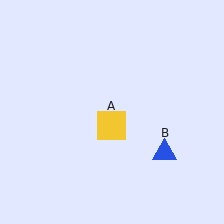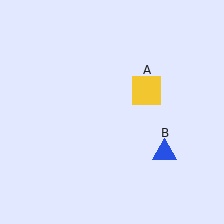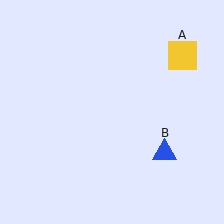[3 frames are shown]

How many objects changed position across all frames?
1 object changed position: yellow square (object A).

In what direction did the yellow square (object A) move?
The yellow square (object A) moved up and to the right.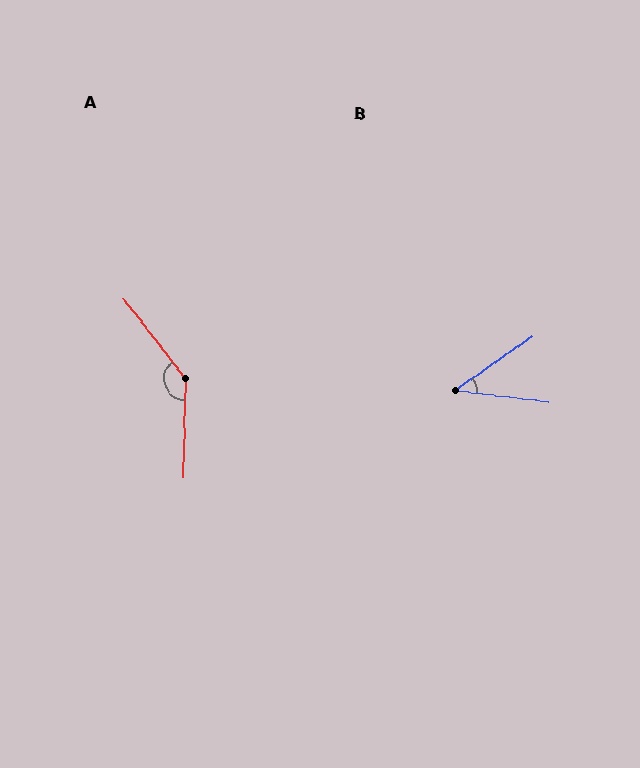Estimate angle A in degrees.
Approximately 141 degrees.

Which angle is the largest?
A, at approximately 141 degrees.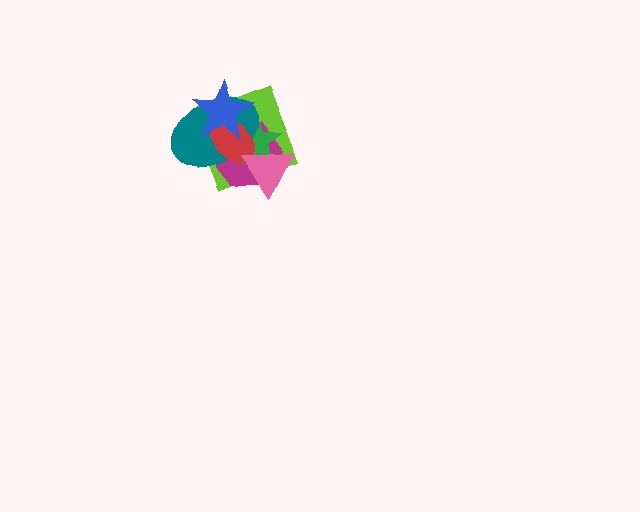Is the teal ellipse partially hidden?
Yes, it is partially covered by another shape.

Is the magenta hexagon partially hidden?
Yes, it is partially covered by another shape.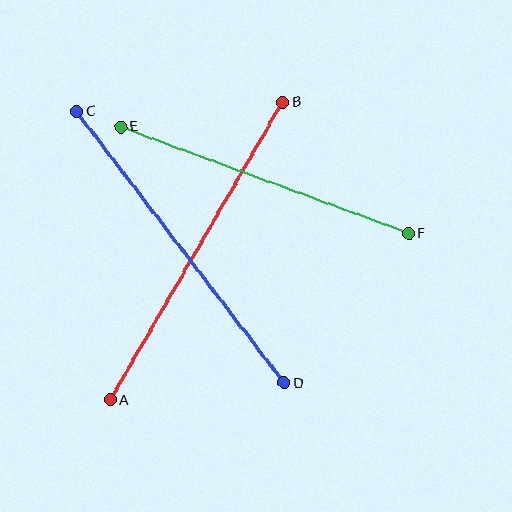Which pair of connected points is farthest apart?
Points A and B are farthest apart.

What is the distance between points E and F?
The distance is approximately 307 pixels.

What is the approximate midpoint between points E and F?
The midpoint is at approximately (265, 180) pixels.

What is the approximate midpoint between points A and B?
The midpoint is at approximately (196, 251) pixels.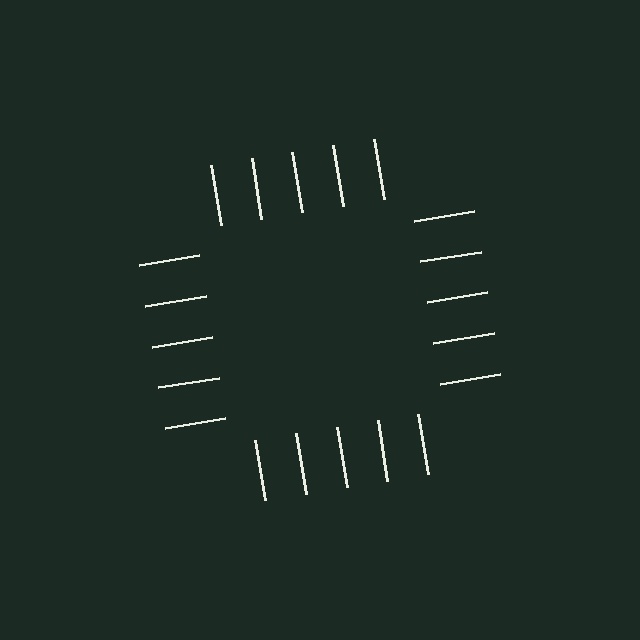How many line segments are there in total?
20 — 5 along each of the 4 edges.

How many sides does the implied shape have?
4 sides — the line-ends trace a square.